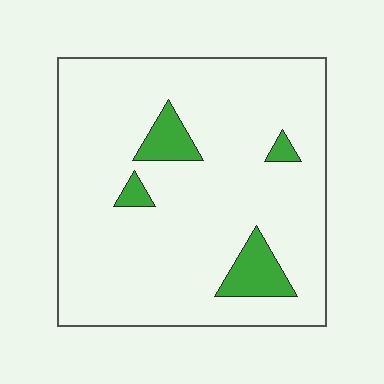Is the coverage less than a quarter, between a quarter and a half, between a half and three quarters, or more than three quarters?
Less than a quarter.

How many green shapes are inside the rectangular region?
4.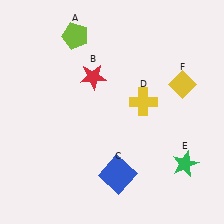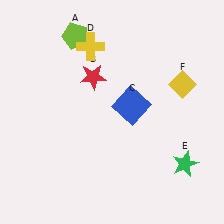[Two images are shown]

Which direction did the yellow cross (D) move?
The yellow cross (D) moved up.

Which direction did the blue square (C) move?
The blue square (C) moved up.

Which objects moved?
The objects that moved are: the blue square (C), the yellow cross (D).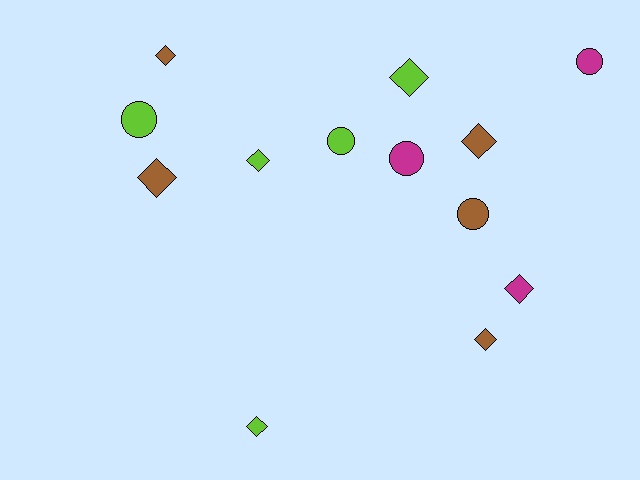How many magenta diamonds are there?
There is 1 magenta diamond.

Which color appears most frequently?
Lime, with 5 objects.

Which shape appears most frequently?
Diamond, with 8 objects.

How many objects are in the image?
There are 13 objects.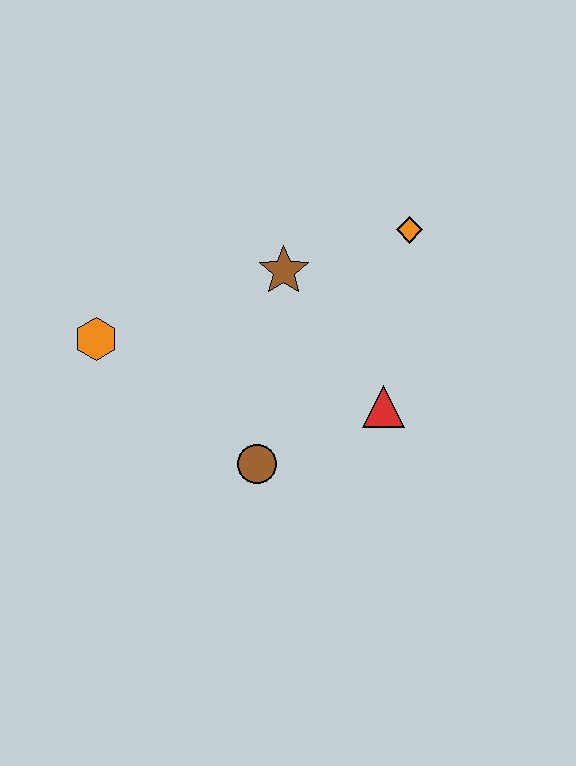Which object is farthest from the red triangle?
The orange hexagon is farthest from the red triangle.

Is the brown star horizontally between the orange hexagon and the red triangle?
Yes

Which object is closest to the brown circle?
The red triangle is closest to the brown circle.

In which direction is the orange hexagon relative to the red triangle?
The orange hexagon is to the left of the red triangle.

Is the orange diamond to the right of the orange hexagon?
Yes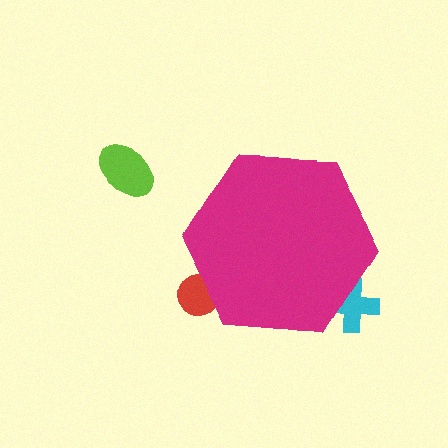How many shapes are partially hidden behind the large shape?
2 shapes are partially hidden.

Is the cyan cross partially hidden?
Yes, the cyan cross is partially hidden behind the magenta hexagon.